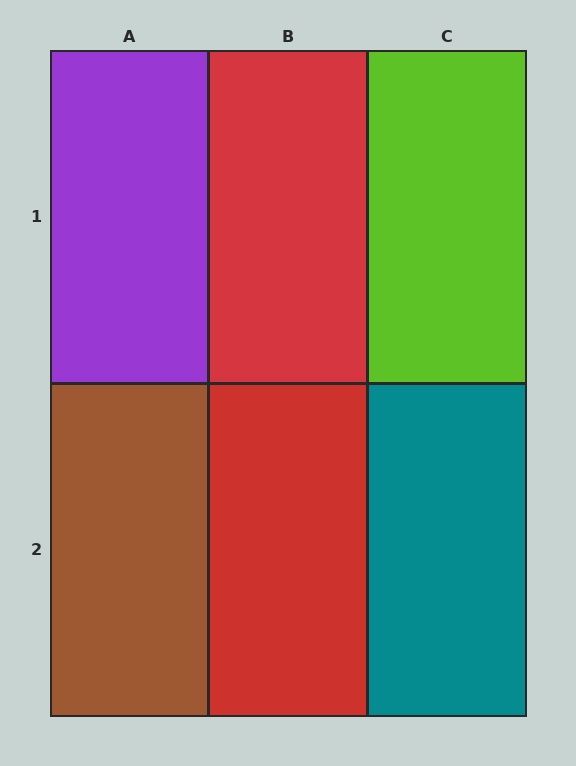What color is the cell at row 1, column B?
Red.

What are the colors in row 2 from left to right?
Brown, red, teal.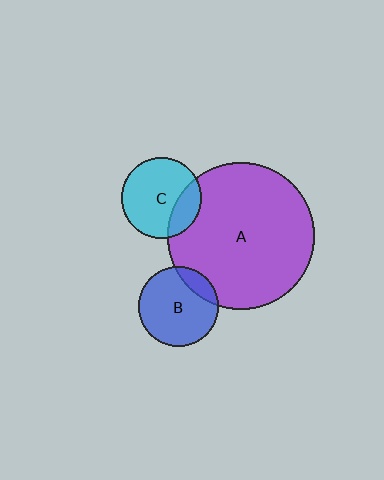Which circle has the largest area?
Circle A (purple).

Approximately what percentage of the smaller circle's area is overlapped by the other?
Approximately 15%.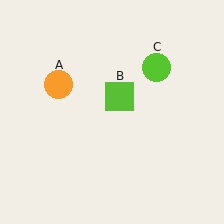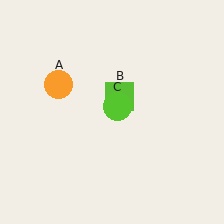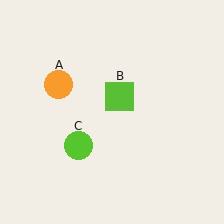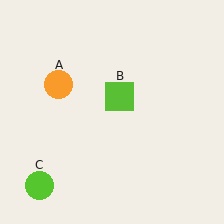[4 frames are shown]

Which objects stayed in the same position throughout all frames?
Orange circle (object A) and lime square (object B) remained stationary.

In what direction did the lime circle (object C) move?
The lime circle (object C) moved down and to the left.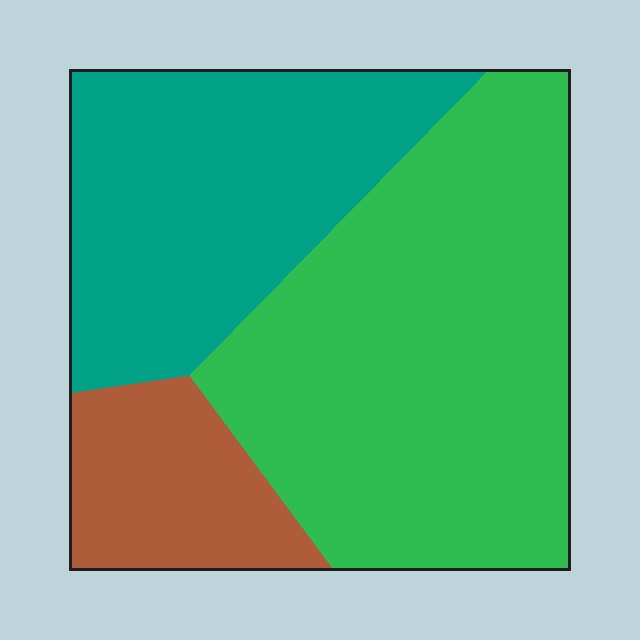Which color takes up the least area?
Brown, at roughly 15%.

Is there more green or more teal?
Green.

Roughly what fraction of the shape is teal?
Teal covers about 35% of the shape.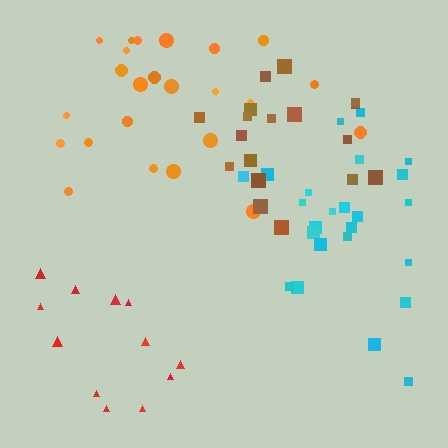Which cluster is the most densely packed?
Brown.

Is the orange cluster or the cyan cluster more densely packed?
Cyan.